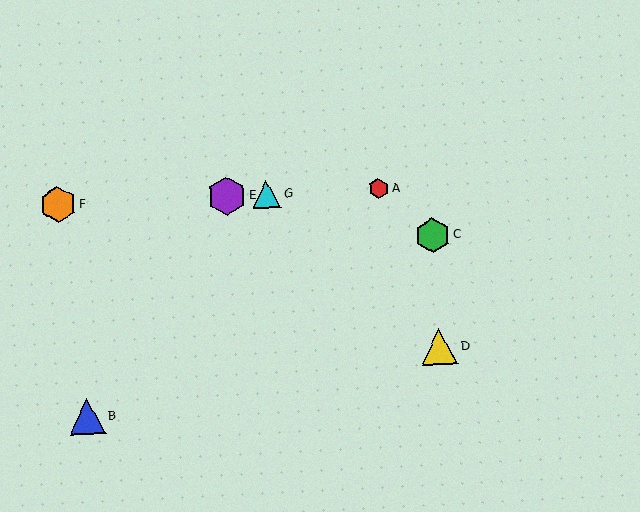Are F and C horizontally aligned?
No, F is at y≈205 and C is at y≈235.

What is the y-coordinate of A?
Object A is at y≈189.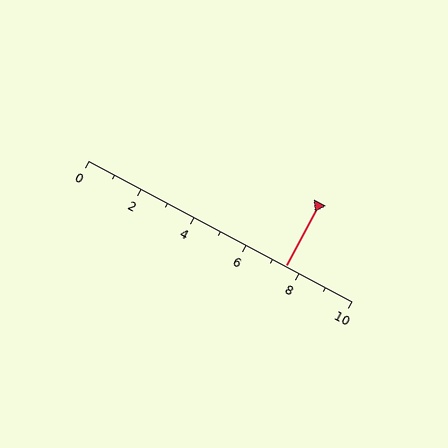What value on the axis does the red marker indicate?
The marker indicates approximately 7.5.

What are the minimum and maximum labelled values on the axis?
The axis runs from 0 to 10.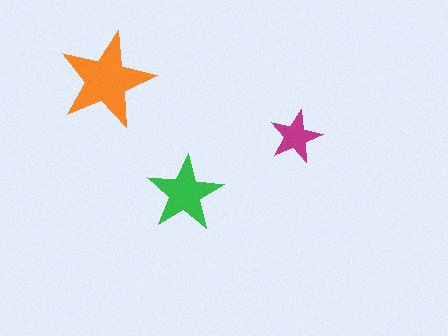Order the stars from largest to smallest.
the orange one, the green one, the magenta one.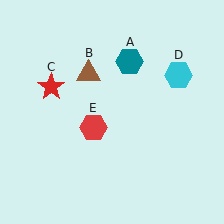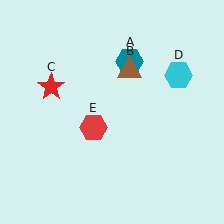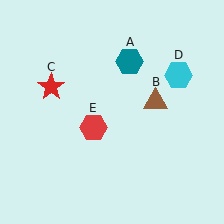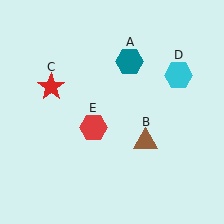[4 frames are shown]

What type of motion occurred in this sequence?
The brown triangle (object B) rotated clockwise around the center of the scene.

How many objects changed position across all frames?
1 object changed position: brown triangle (object B).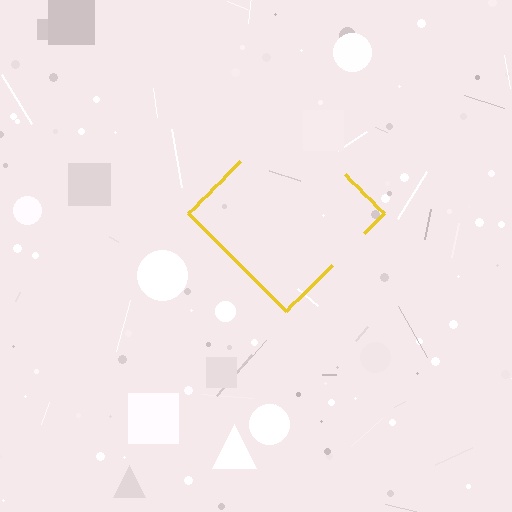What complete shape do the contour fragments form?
The contour fragments form a diamond.